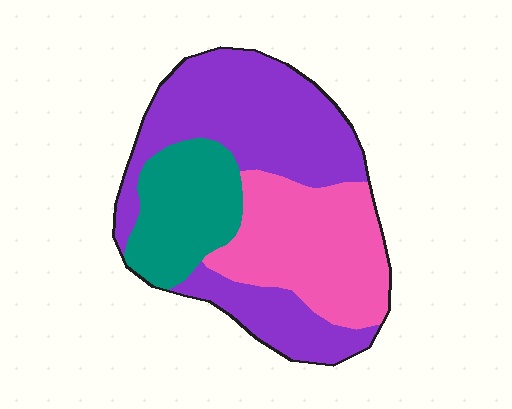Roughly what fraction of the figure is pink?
Pink covers roughly 30% of the figure.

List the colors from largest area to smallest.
From largest to smallest: purple, pink, teal.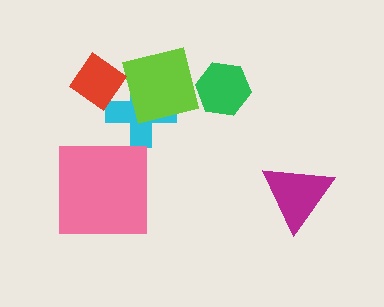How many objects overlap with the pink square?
0 objects overlap with the pink square.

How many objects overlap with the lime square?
3 objects overlap with the lime square.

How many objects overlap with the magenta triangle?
0 objects overlap with the magenta triangle.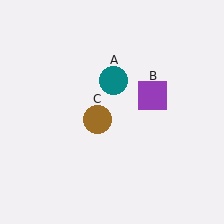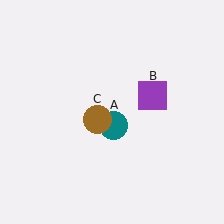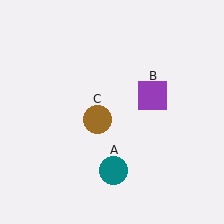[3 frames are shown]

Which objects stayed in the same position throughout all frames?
Purple square (object B) and brown circle (object C) remained stationary.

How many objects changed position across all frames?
1 object changed position: teal circle (object A).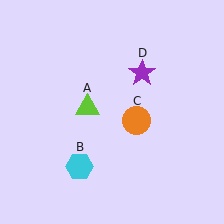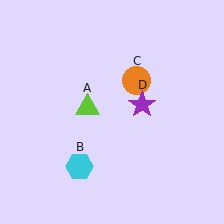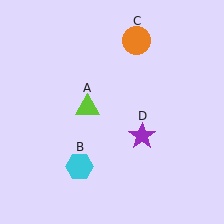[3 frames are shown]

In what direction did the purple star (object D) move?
The purple star (object D) moved down.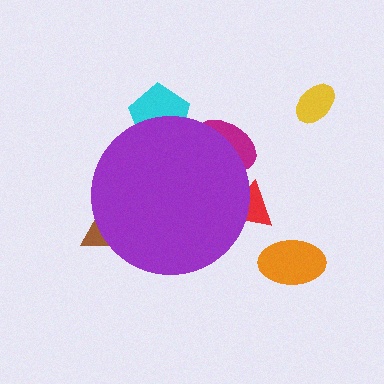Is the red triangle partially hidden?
Yes, the red triangle is partially hidden behind the purple circle.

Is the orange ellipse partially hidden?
No, the orange ellipse is fully visible.